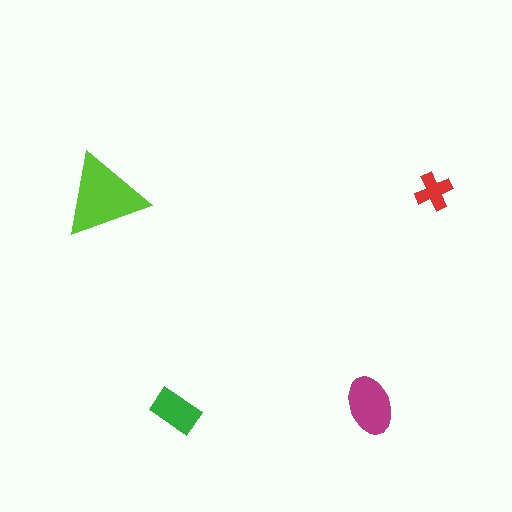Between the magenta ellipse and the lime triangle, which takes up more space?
The lime triangle.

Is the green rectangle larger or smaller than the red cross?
Larger.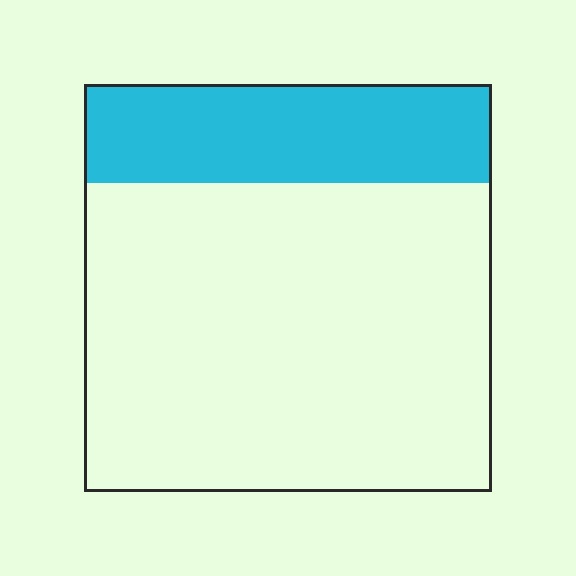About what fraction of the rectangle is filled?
About one quarter (1/4).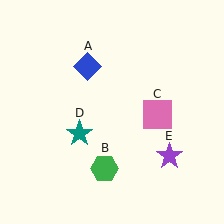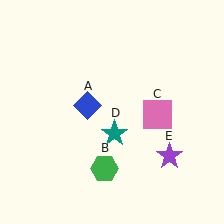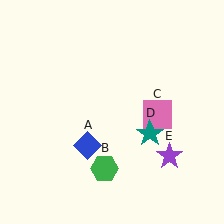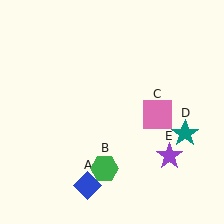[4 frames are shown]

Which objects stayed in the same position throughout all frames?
Green hexagon (object B) and pink square (object C) and purple star (object E) remained stationary.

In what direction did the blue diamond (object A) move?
The blue diamond (object A) moved down.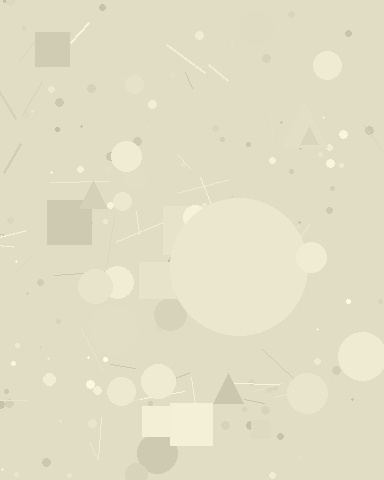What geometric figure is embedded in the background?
A circle is embedded in the background.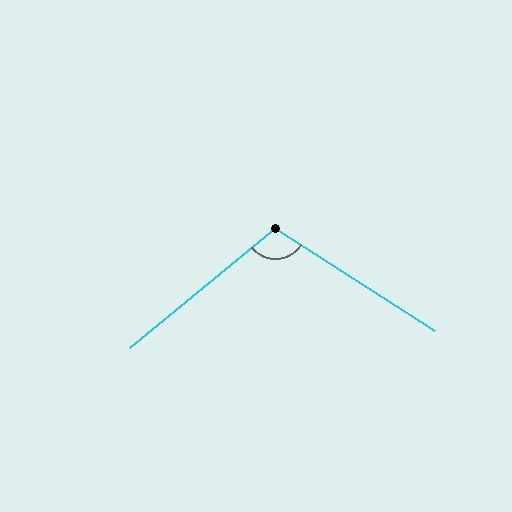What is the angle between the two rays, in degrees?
Approximately 108 degrees.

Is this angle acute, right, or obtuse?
It is obtuse.